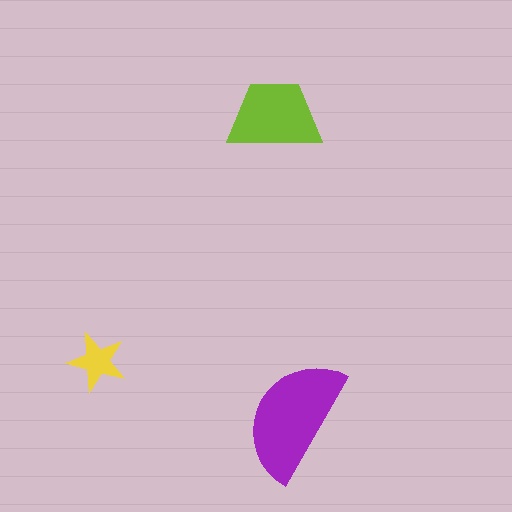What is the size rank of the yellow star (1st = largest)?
3rd.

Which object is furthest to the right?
The purple semicircle is rightmost.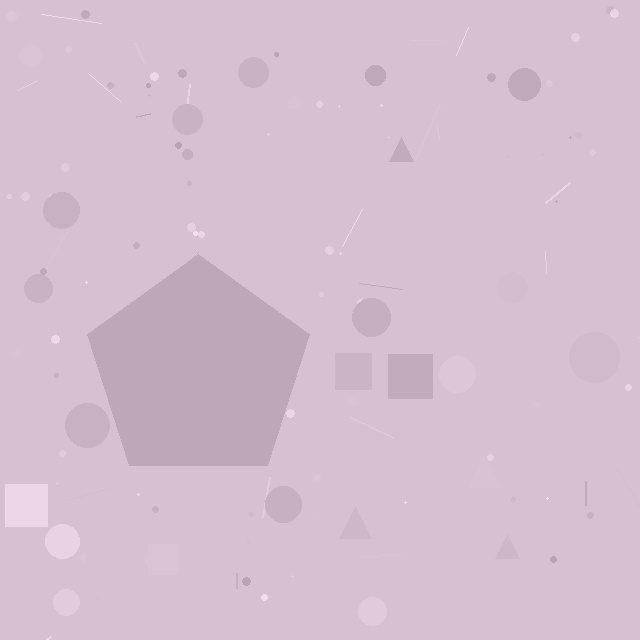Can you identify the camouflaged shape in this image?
The camouflaged shape is a pentagon.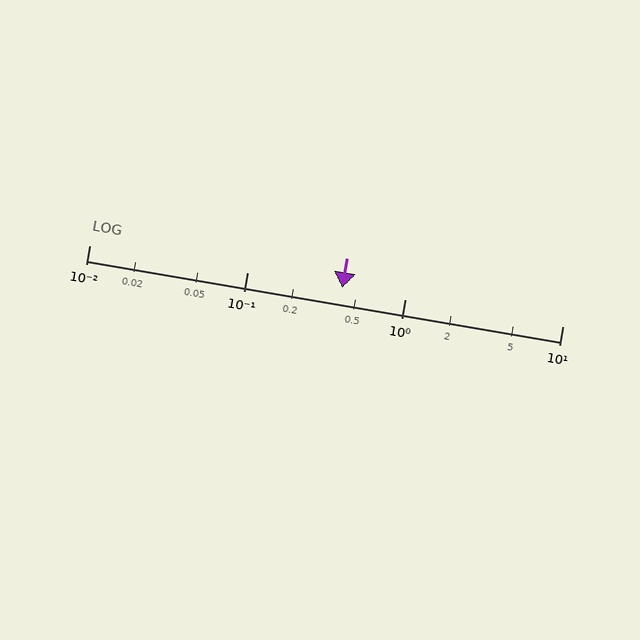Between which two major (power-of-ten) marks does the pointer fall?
The pointer is between 0.1 and 1.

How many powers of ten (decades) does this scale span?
The scale spans 3 decades, from 0.01 to 10.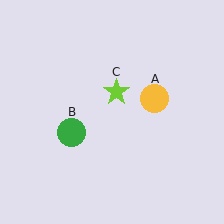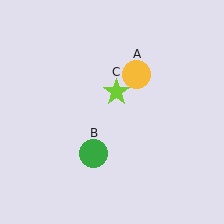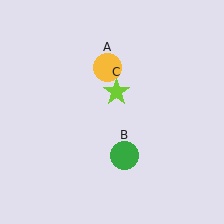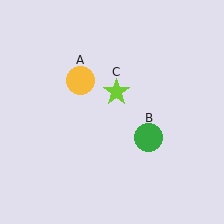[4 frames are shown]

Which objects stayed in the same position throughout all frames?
Lime star (object C) remained stationary.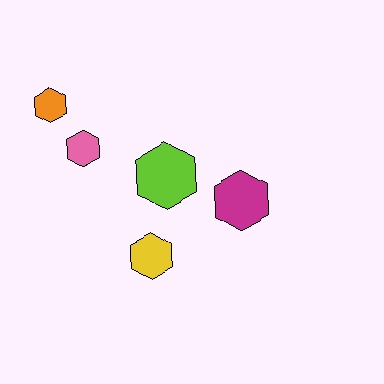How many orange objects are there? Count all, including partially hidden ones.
There is 1 orange object.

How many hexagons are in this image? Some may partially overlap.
There are 5 hexagons.